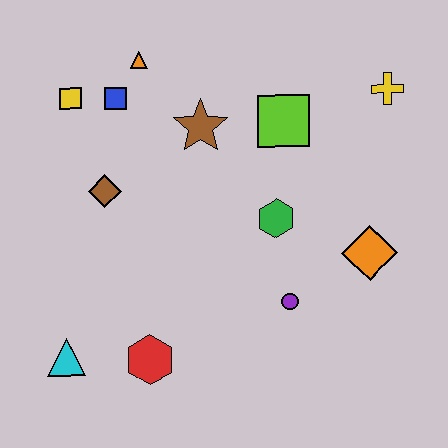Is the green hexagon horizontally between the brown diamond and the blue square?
No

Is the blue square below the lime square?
No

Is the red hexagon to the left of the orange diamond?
Yes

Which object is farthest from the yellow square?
The orange diamond is farthest from the yellow square.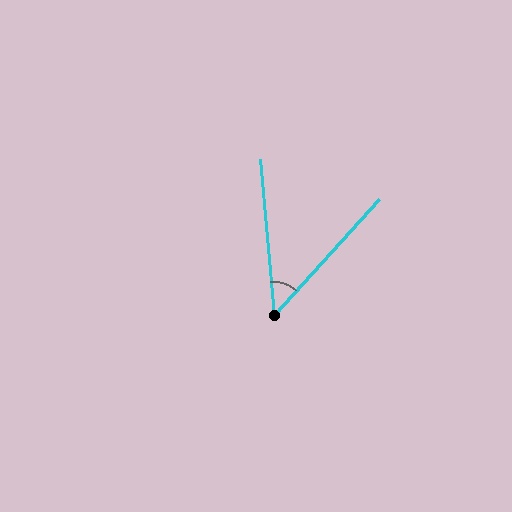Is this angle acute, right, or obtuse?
It is acute.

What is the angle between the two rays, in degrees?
Approximately 47 degrees.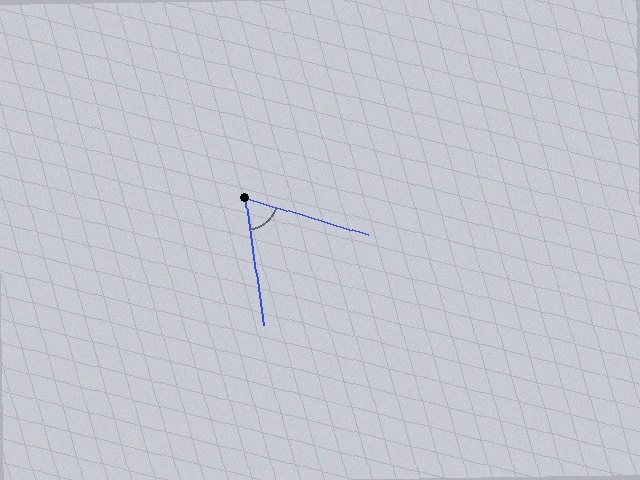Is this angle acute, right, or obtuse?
It is acute.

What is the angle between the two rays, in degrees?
Approximately 65 degrees.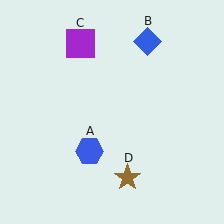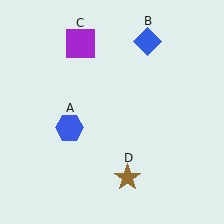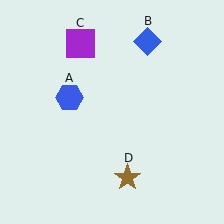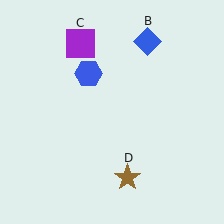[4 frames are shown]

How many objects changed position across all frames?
1 object changed position: blue hexagon (object A).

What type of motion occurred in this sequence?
The blue hexagon (object A) rotated clockwise around the center of the scene.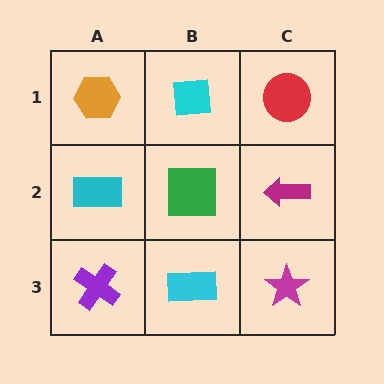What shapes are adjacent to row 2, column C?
A red circle (row 1, column C), a magenta star (row 3, column C), a green square (row 2, column B).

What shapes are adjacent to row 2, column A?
An orange hexagon (row 1, column A), a purple cross (row 3, column A), a green square (row 2, column B).